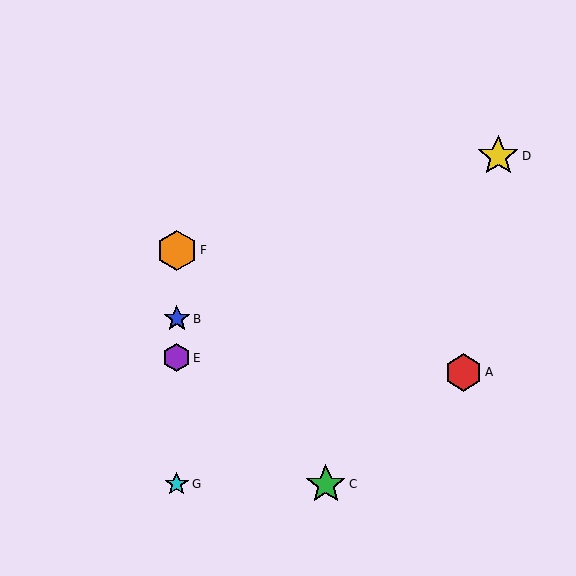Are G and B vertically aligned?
Yes, both are at x≈177.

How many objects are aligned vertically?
4 objects (B, E, F, G) are aligned vertically.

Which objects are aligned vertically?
Objects B, E, F, G are aligned vertically.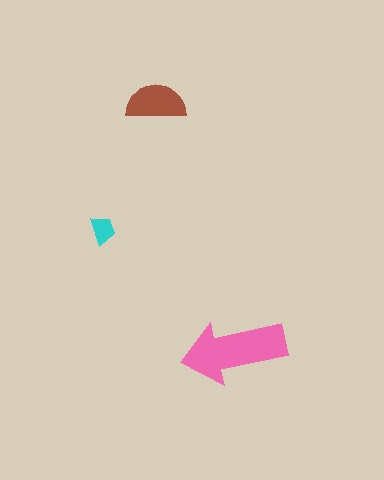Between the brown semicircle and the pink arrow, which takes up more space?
The pink arrow.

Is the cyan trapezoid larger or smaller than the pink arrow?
Smaller.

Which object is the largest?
The pink arrow.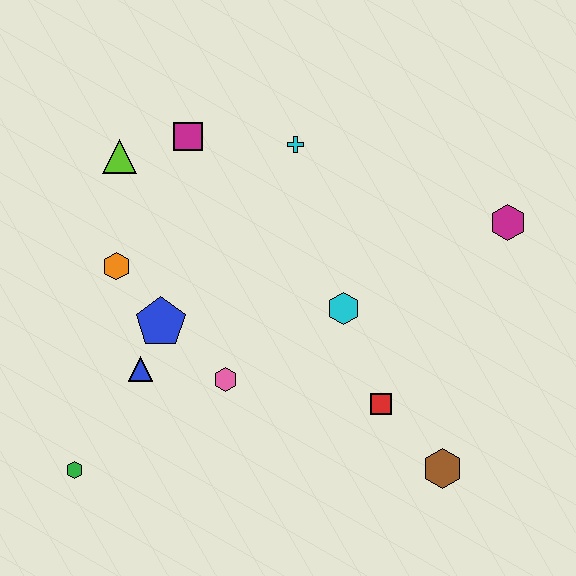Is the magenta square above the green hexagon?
Yes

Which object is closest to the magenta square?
The lime triangle is closest to the magenta square.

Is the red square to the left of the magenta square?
No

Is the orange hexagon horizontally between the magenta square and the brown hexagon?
No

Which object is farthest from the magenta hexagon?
The green hexagon is farthest from the magenta hexagon.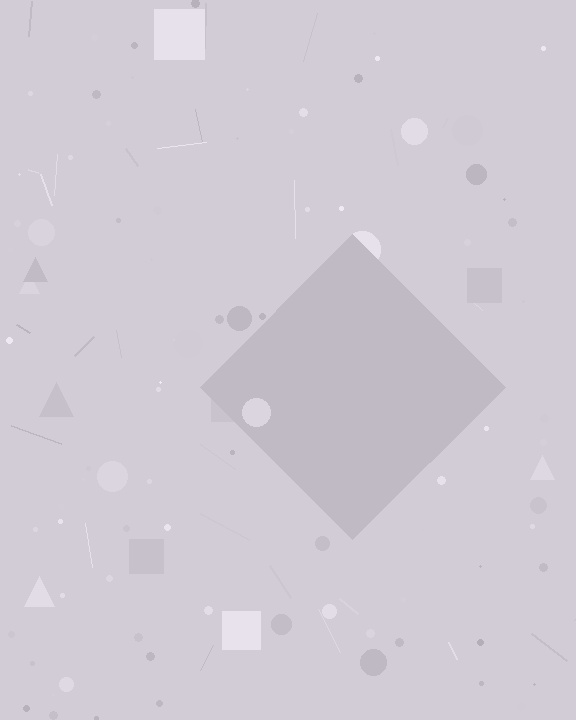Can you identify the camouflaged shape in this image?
The camouflaged shape is a diamond.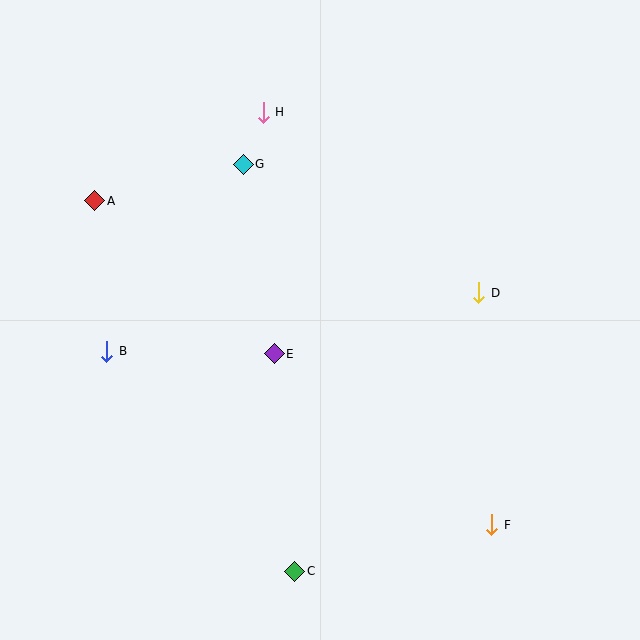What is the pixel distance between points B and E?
The distance between B and E is 168 pixels.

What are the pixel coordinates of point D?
Point D is at (479, 293).